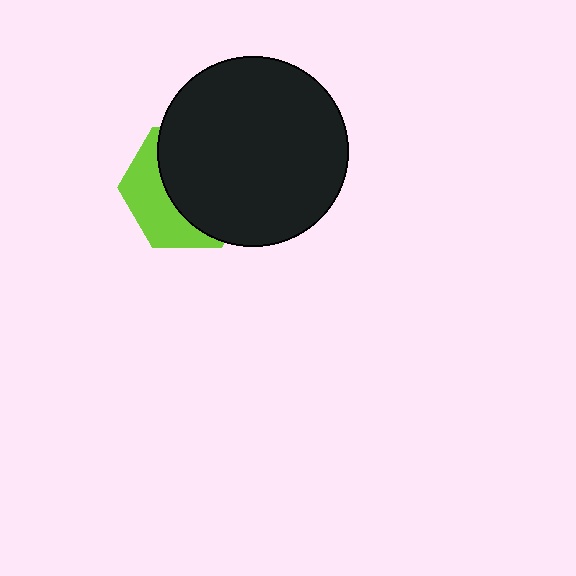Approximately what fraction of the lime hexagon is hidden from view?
Roughly 63% of the lime hexagon is hidden behind the black circle.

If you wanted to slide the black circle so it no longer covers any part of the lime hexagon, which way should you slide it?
Slide it right — that is the most direct way to separate the two shapes.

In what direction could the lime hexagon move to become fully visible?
The lime hexagon could move left. That would shift it out from behind the black circle entirely.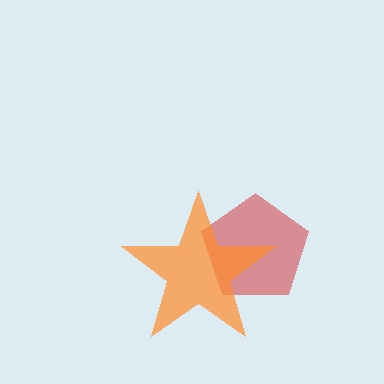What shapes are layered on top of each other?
The layered shapes are: a red pentagon, an orange star.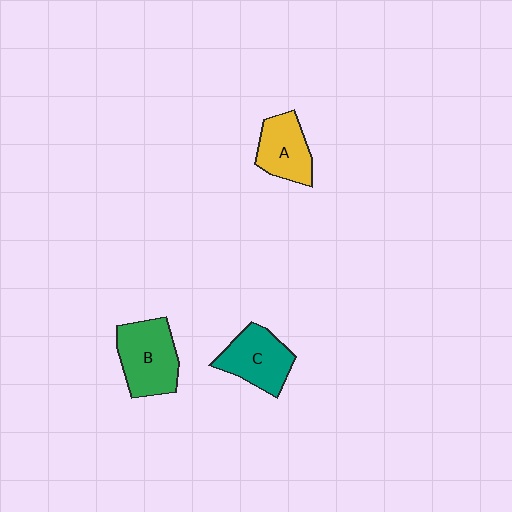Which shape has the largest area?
Shape B (green).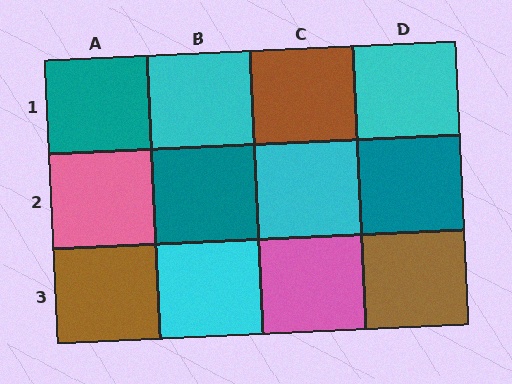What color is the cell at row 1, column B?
Cyan.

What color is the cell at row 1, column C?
Brown.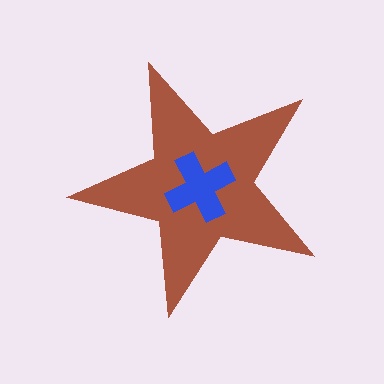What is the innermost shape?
The blue cross.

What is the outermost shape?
The brown star.